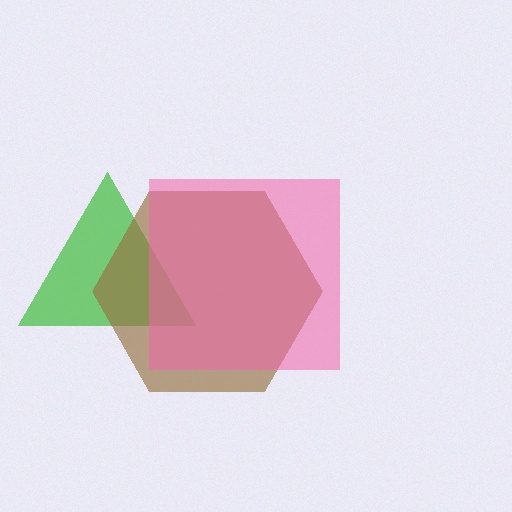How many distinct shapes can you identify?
There are 3 distinct shapes: a green triangle, a brown hexagon, a pink square.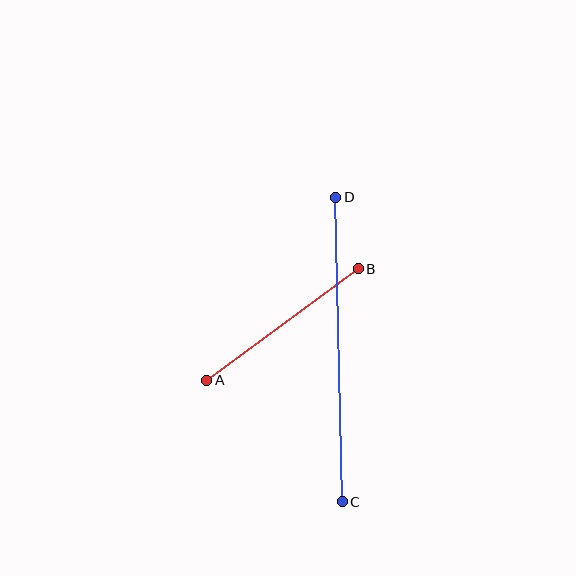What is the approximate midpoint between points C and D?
The midpoint is at approximately (339, 349) pixels.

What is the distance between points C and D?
The distance is approximately 304 pixels.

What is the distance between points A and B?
The distance is approximately 188 pixels.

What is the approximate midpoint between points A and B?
The midpoint is at approximately (283, 325) pixels.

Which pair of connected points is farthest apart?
Points C and D are farthest apart.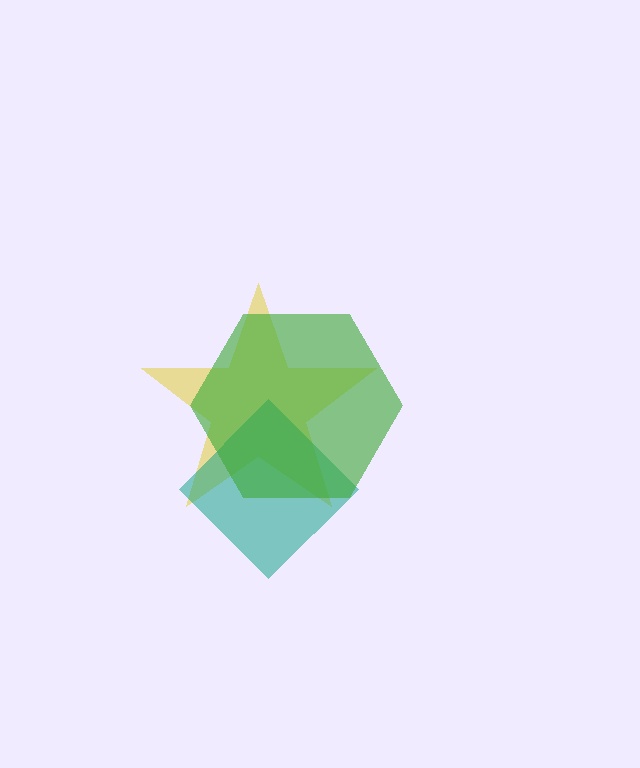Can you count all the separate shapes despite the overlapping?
Yes, there are 3 separate shapes.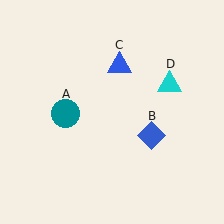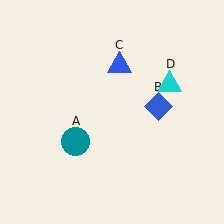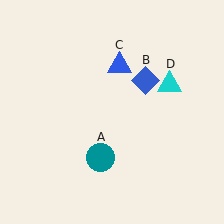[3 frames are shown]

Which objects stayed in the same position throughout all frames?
Blue triangle (object C) and cyan triangle (object D) remained stationary.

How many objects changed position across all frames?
2 objects changed position: teal circle (object A), blue diamond (object B).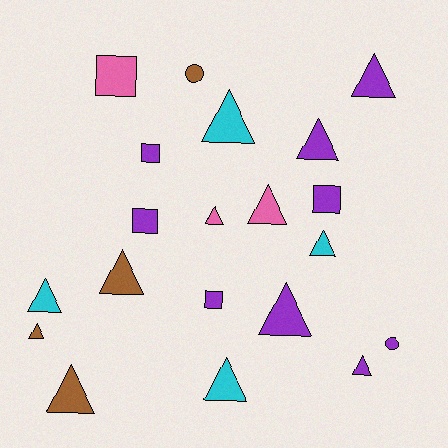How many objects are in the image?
There are 20 objects.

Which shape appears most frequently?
Triangle, with 13 objects.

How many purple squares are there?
There are 4 purple squares.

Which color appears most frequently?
Purple, with 9 objects.